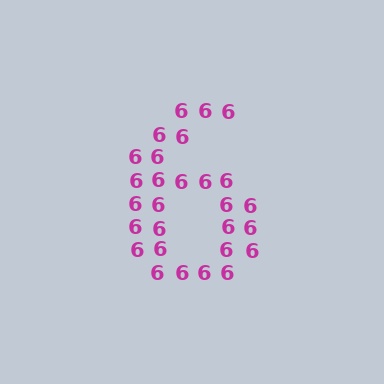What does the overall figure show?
The overall figure shows the digit 6.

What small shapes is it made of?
It is made of small digit 6's.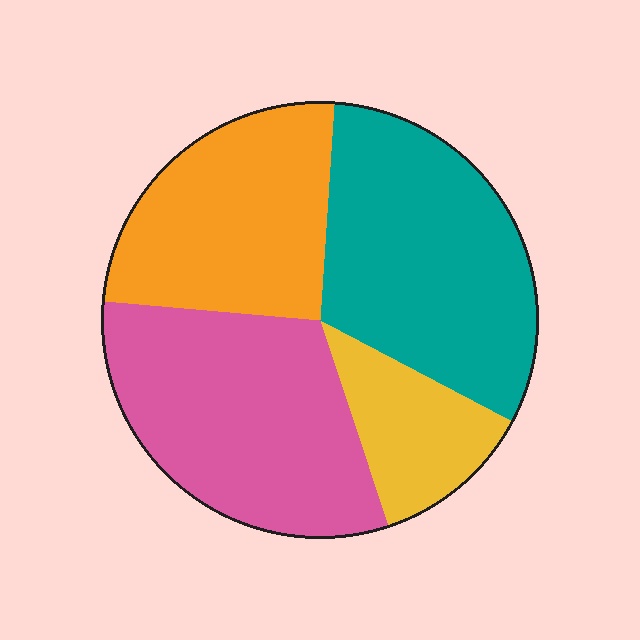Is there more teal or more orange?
Teal.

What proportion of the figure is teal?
Teal takes up about one third (1/3) of the figure.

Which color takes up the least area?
Yellow, at roughly 10%.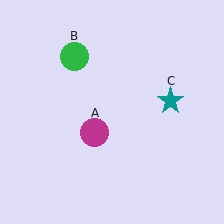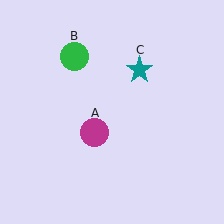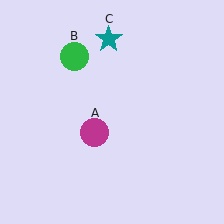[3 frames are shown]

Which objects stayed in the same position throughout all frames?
Magenta circle (object A) and green circle (object B) remained stationary.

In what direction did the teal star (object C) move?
The teal star (object C) moved up and to the left.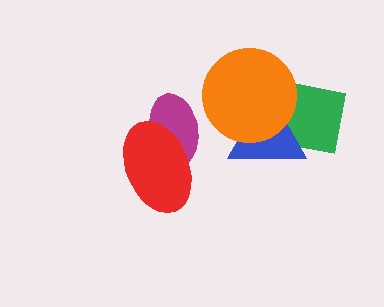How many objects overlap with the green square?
2 objects overlap with the green square.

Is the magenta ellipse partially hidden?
Yes, it is partially covered by another shape.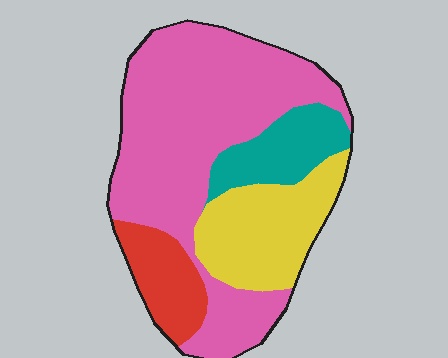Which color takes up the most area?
Pink, at roughly 55%.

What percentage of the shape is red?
Red takes up less than a quarter of the shape.